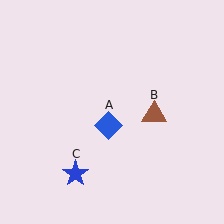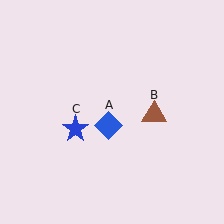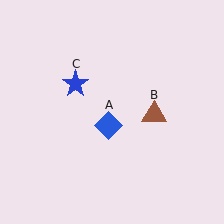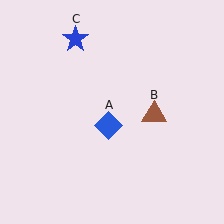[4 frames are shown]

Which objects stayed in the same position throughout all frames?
Blue diamond (object A) and brown triangle (object B) remained stationary.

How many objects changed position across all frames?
1 object changed position: blue star (object C).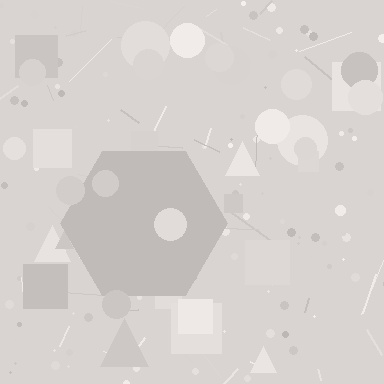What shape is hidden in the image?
A hexagon is hidden in the image.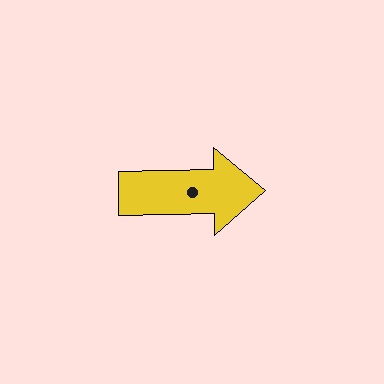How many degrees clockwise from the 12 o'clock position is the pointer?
Approximately 89 degrees.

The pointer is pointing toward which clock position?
Roughly 3 o'clock.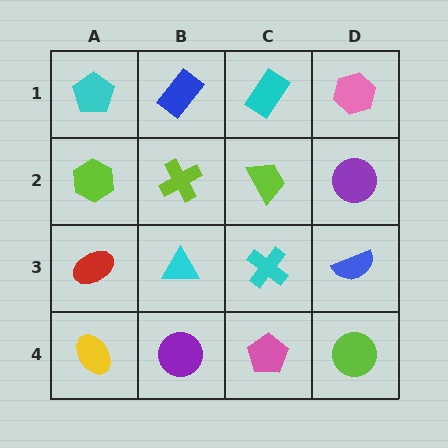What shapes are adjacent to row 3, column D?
A purple circle (row 2, column D), a lime circle (row 4, column D), a cyan cross (row 3, column C).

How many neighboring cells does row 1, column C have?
3.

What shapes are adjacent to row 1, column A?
A lime hexagon (row 2, column A), a blue rectangle (row 1, column B).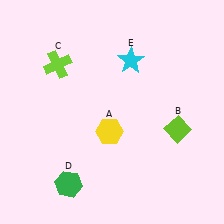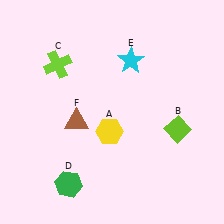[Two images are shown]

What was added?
A brown triangle (F) was added in Image 2.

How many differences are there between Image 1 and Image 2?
There is 1 difference between the two images.